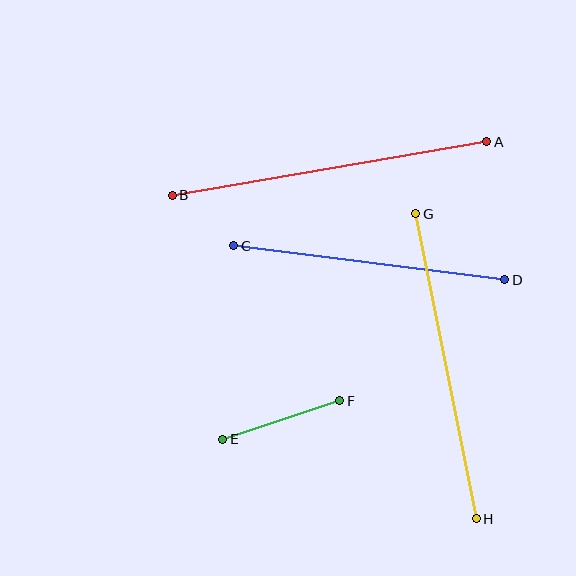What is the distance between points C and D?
The distance is approximately 273 pixels.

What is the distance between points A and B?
The distance is approximately 319 pixels.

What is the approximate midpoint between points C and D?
The midpoint is at approximately (369, 263) pixels.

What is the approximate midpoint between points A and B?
The midpoint is at approximately (330, 169) pixels.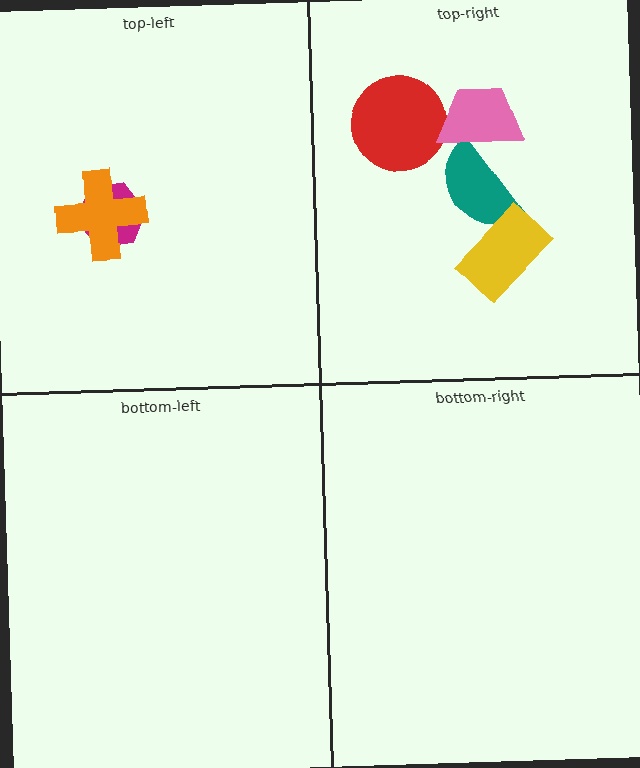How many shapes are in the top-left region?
2.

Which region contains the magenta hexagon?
The top-left region.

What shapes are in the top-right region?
The red circle, the teal semicircle, the yellow rectangle, the pink trapezoid.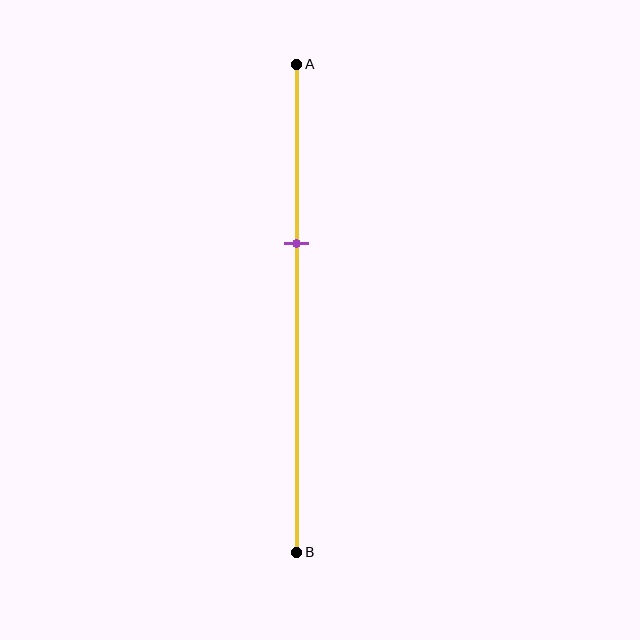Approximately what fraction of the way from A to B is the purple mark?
The purple mark is approximately 35% of the way from A to B.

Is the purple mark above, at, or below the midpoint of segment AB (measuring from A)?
The purple mark is above the midpoint of segment AB.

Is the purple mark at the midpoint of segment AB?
No, the mark is at about 35% from A, not at the 50% midpoint.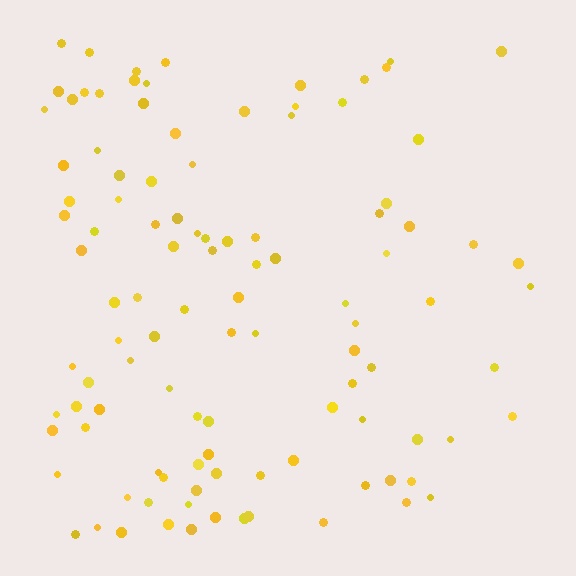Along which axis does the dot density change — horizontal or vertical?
Horizontal.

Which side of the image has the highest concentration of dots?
The left.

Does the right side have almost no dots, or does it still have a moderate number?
Still a moderate number, just noticeably fewer than the left.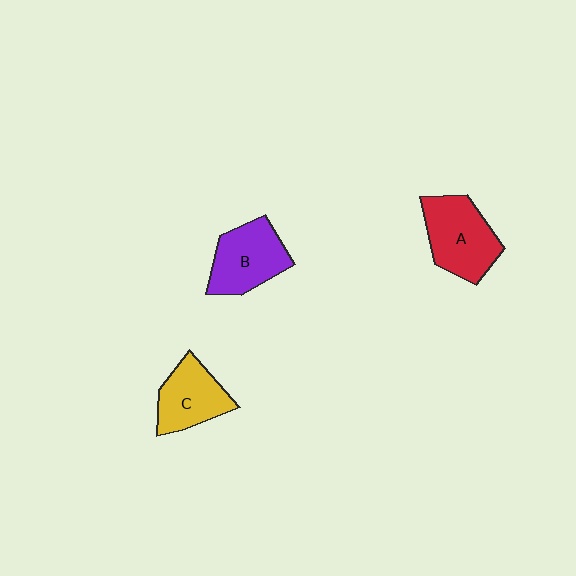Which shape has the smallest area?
Shape C (yellow).